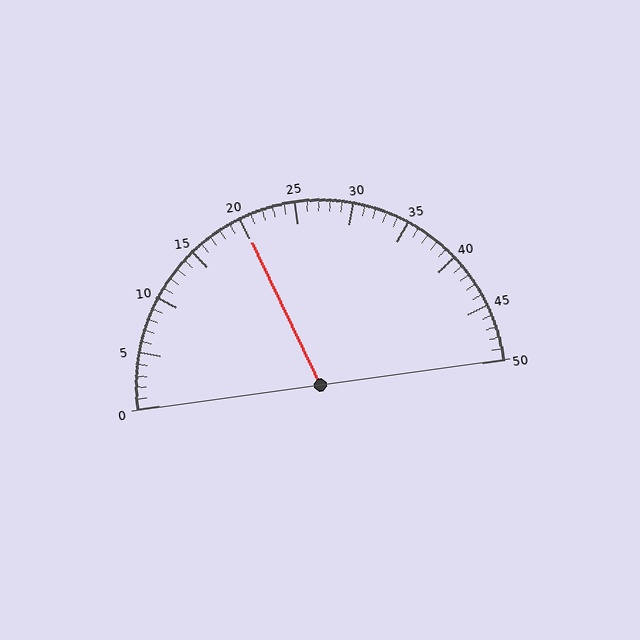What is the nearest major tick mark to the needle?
The nearest major tick mark is 20.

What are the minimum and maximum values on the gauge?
The gauge ranges from 0 to 50.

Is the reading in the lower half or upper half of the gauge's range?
The reading is in the lower half of the range (0 to 50).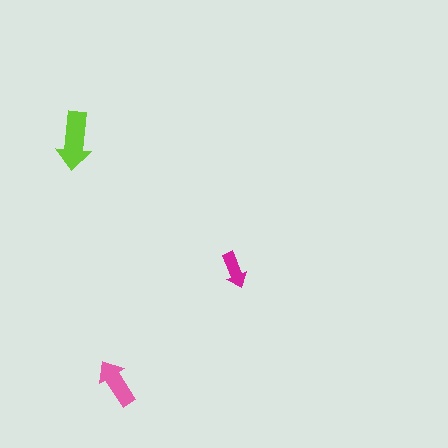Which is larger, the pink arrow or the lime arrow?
The lime one.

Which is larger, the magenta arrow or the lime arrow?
The lime one.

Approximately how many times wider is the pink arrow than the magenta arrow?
About 1.5 times wider.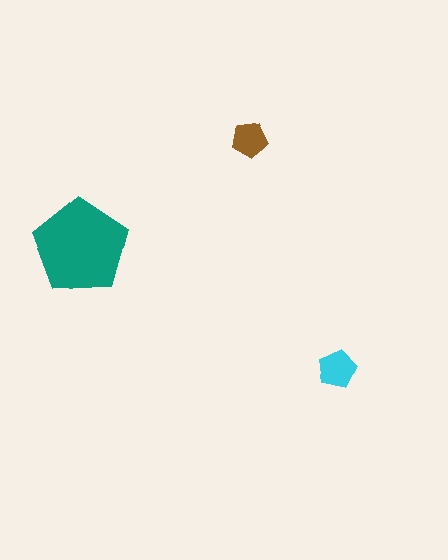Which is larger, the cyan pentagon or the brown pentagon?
The cyan one.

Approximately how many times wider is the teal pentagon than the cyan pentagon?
About 2.5 times wider.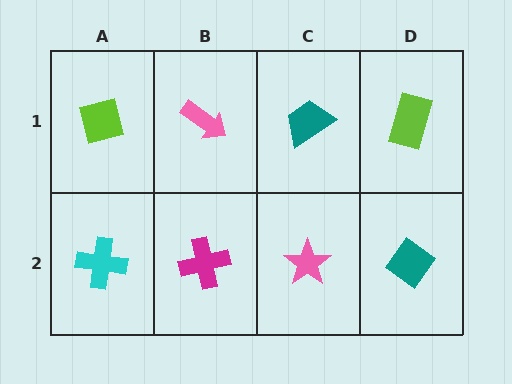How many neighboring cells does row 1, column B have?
3.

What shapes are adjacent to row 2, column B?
A pink arrow (row 1, column B), a cyan cross (row 2, column A), a pink star (row 2, column C).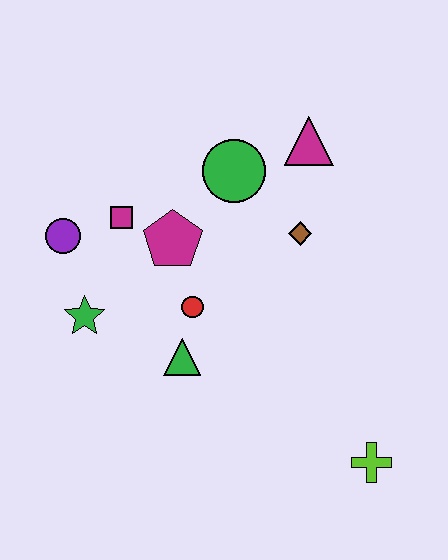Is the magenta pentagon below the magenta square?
Yes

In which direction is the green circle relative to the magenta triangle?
The green circle is to the left of the magenta triangle.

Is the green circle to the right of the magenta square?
Yes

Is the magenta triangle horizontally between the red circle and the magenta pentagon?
No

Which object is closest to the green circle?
The magenta triangle is closest to the green circle.